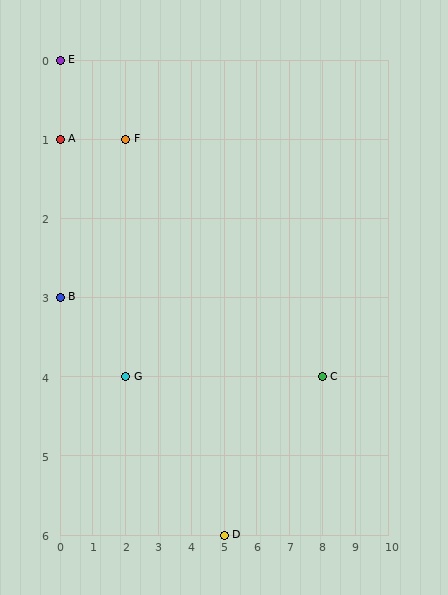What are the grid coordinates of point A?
Point A is at grid coordinates (0, 1).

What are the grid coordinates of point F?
Point F is at grid coordinates (2, 1).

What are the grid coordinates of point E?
Point E is at grid coordinates (0, 0).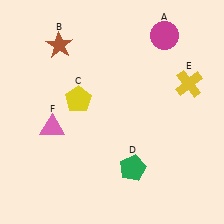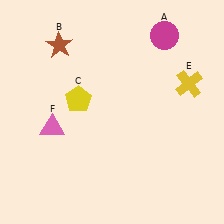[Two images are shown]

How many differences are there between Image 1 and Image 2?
There is 1 difference between the two images.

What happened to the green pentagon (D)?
The green pentagon (D) was removed in Image 2. It was in the bottom-right area of Image 1.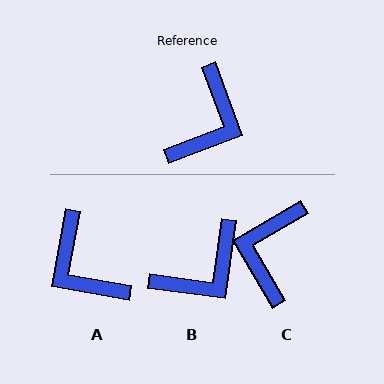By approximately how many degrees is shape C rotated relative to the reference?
Approximately 170 degrees clockwise.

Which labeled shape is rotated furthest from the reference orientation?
C, about 170 degrees away.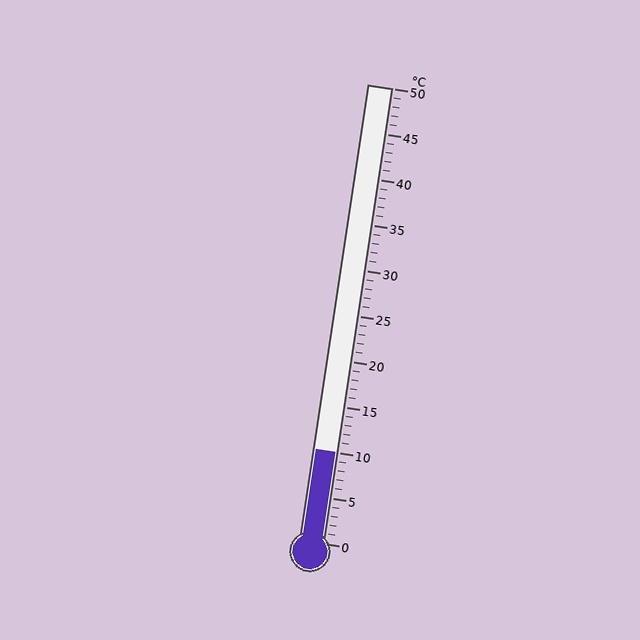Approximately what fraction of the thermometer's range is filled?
The thermometer is filled to approximately 20% of its range.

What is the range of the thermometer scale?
The thermometer scale ranges from 0°C to 50°C.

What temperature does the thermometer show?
The thermometer shows approximately 10°C.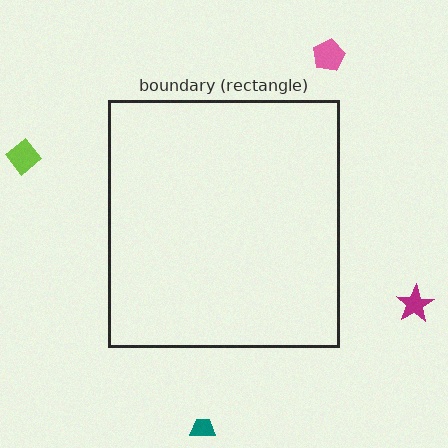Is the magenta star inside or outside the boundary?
Outside.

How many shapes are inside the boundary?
0 inside, 4 outside.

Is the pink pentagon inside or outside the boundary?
Outside.